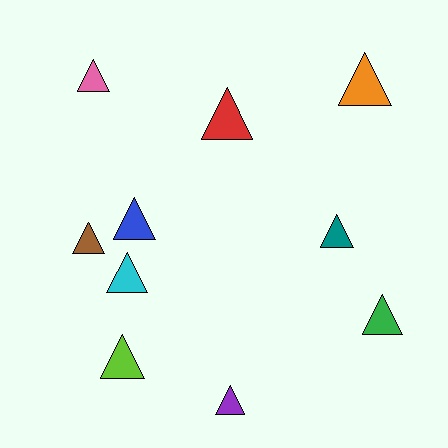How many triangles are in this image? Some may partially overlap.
There are 10 triangles.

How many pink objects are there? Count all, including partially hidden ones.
There is 1 pink object.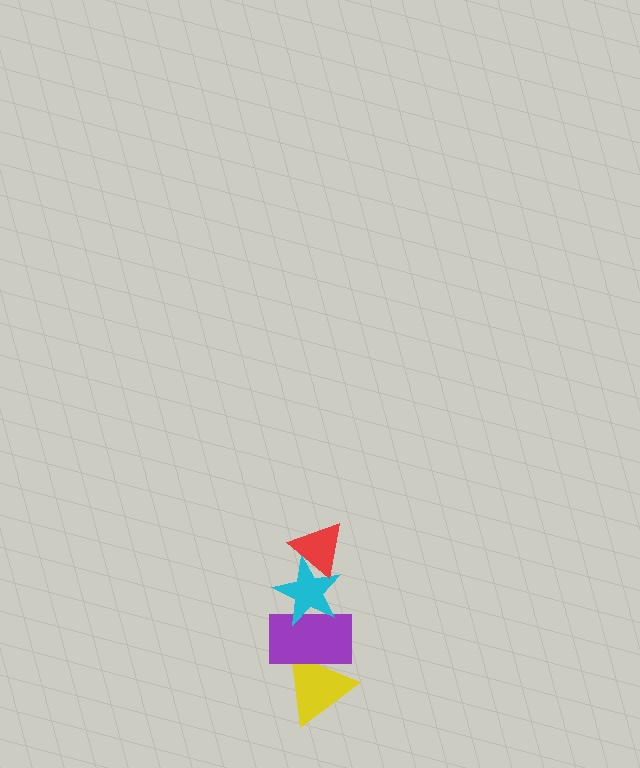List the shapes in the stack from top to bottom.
From top to bottom: the red triangle, the cyan star, the purple rectangle, the yellow triangle.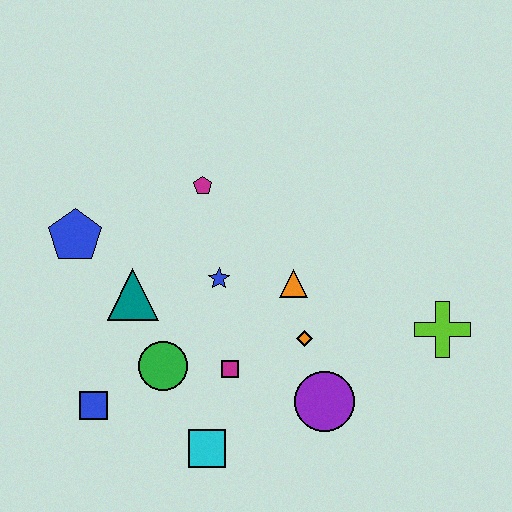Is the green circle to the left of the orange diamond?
Yes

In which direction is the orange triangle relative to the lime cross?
The orange triangle is to the left of the lime cross.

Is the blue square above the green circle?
No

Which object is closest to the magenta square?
The green circle is closest to the magenta square.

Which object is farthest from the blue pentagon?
The lime cross is farthest from the blue pentagon.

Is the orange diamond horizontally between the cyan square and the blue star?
No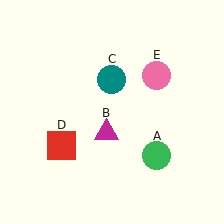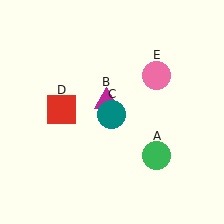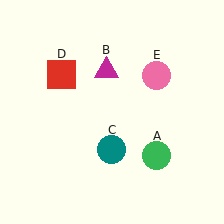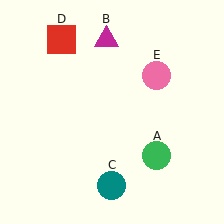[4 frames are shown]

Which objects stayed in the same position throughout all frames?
Green circle (object A) and pink circle (object E) remained stationary.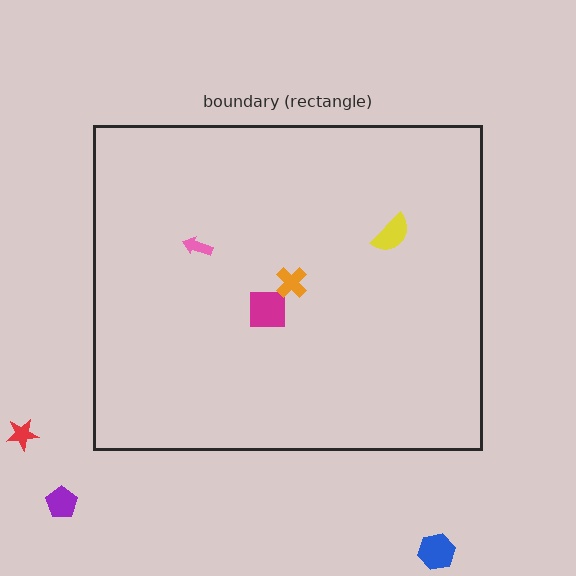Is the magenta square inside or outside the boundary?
Inside.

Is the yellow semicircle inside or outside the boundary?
Inside.